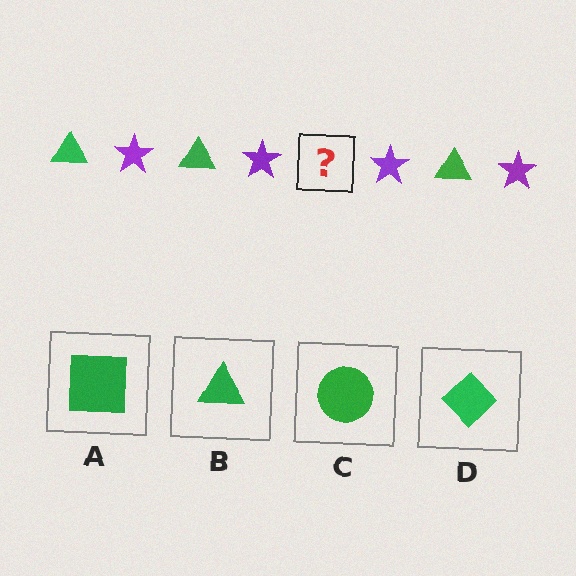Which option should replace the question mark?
Option B.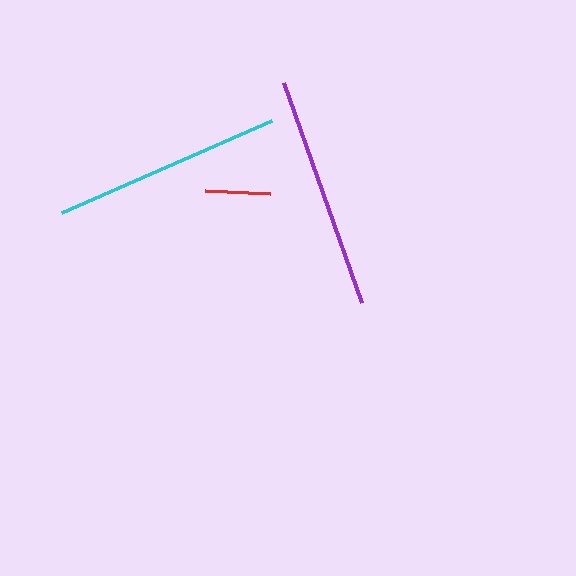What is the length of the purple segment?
The purple segment is approximately 233 pixels long.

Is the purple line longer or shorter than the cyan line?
The purple line is longer than the cyan line.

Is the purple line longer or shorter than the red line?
The purple line is longer than the red line.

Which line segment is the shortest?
The red line is the shortest at approximately 65 pixels.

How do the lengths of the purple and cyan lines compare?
The purple and cyan lines are approximately the same length.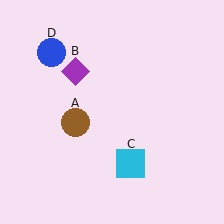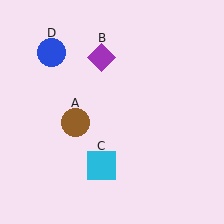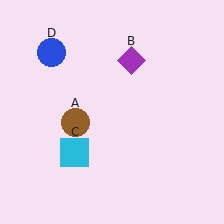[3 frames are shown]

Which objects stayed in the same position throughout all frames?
Brown circle (object A) and blue circle (object D) remained stationary.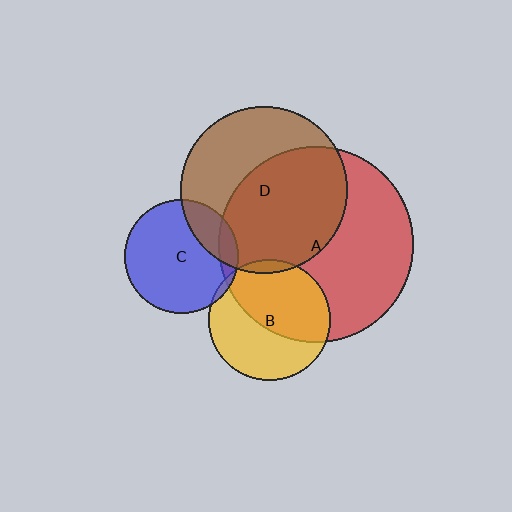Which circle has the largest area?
Circle A (red).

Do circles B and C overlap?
Yes.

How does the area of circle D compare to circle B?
Approximately 1.9 times.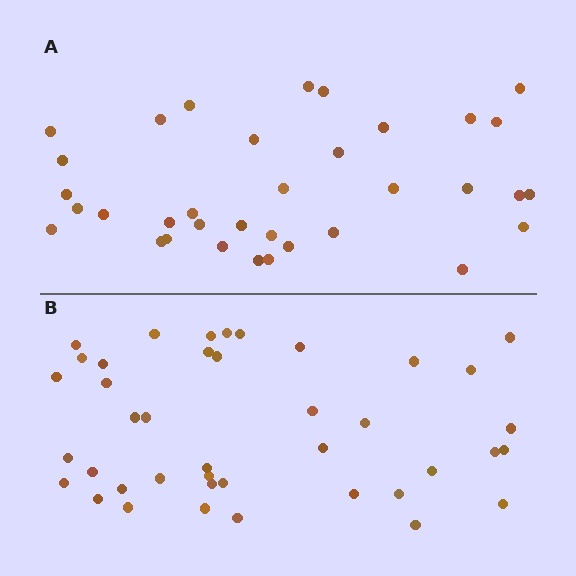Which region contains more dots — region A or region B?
Region B (the bottom region) has more dots.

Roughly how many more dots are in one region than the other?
Region B has about 6 more dots than region A.